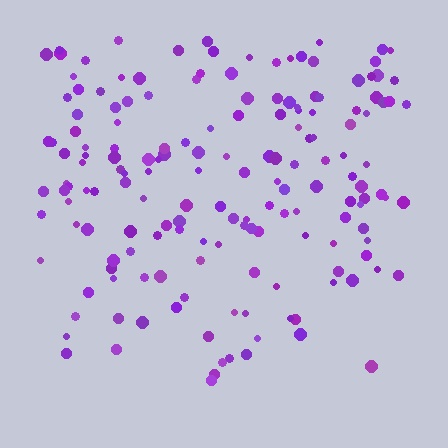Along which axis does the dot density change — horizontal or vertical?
Vertical.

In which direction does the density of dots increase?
From bottom to top, with the top side densest.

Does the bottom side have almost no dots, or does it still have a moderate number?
Still a moderate number, just noticeably fewer than the top.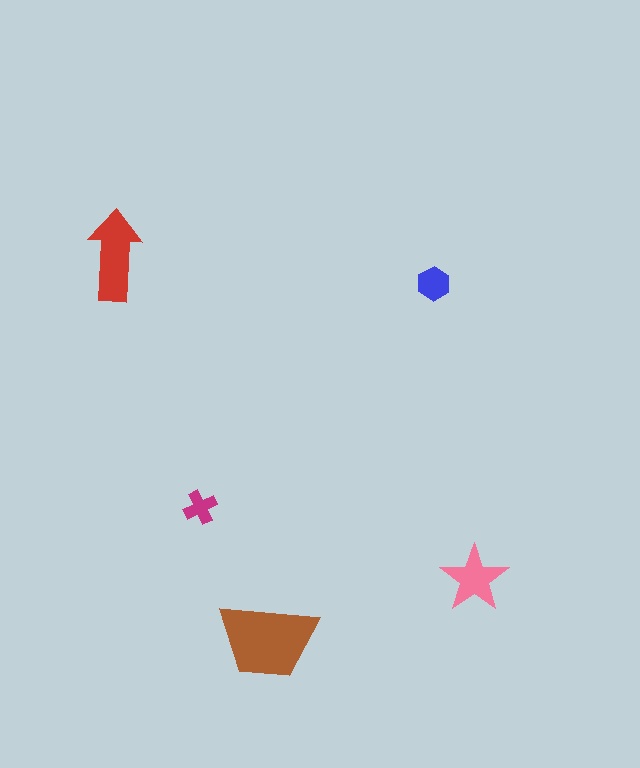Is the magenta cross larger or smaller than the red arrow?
Smaller.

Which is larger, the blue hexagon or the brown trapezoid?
The brown trapezoid.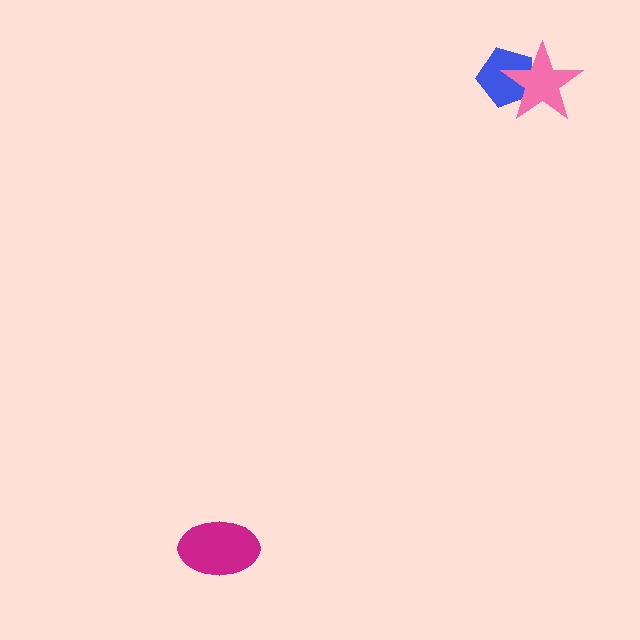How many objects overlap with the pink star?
1 object overlaps with the pink star.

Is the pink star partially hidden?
No, no other shape covers it.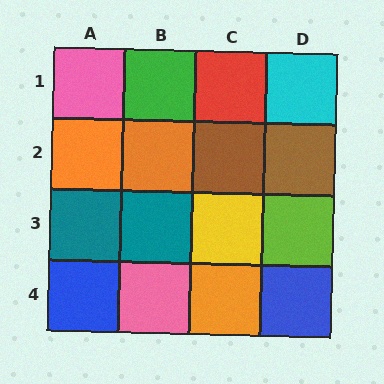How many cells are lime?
1 cell is lime.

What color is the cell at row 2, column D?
Brown.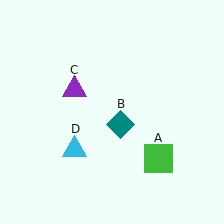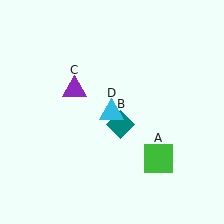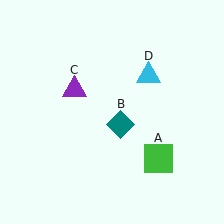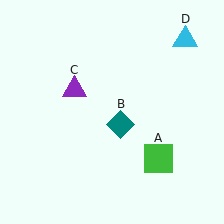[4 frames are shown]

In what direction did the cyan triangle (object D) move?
The cyan triangle (object D) moved up and to the right.